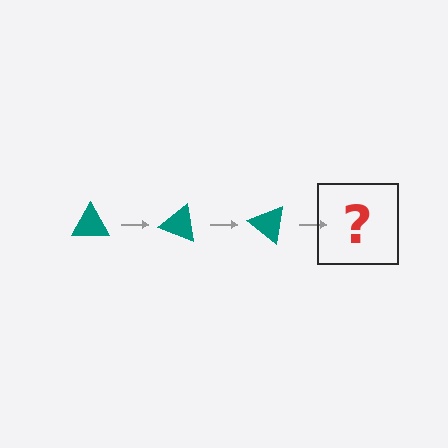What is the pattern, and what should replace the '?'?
The pattern is that the triangle rotates 20 degrees each step. The '?' should be a teal triangle rotated 60 degrees.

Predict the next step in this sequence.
The next step is a teal triangle rotated 60 degrees.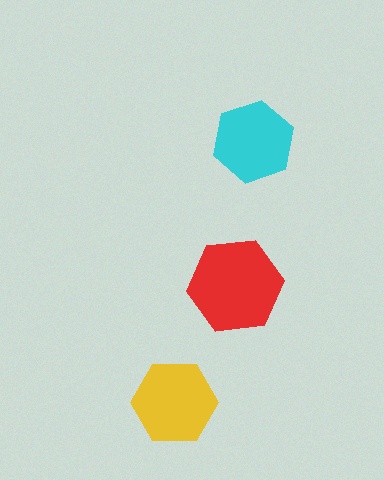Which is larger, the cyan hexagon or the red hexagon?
The red one.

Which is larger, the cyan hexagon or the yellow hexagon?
The yellow one.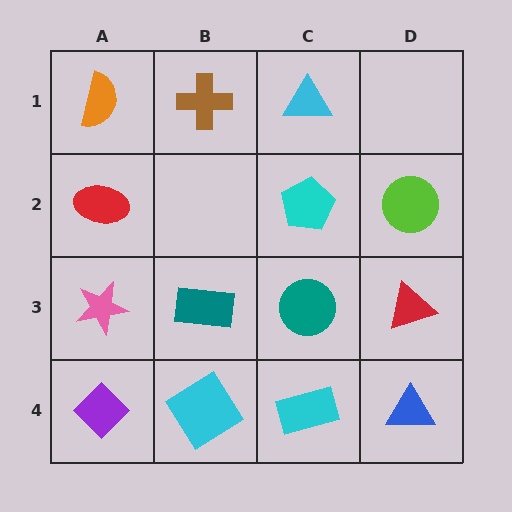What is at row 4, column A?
A purple diamond.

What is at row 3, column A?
A pink star.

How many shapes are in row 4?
4 shapes.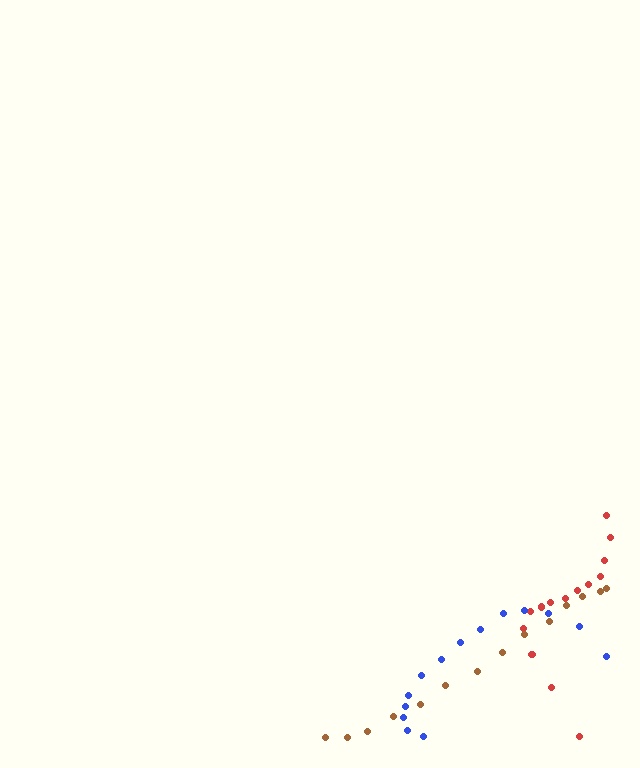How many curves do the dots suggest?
There are 3 distinct paths.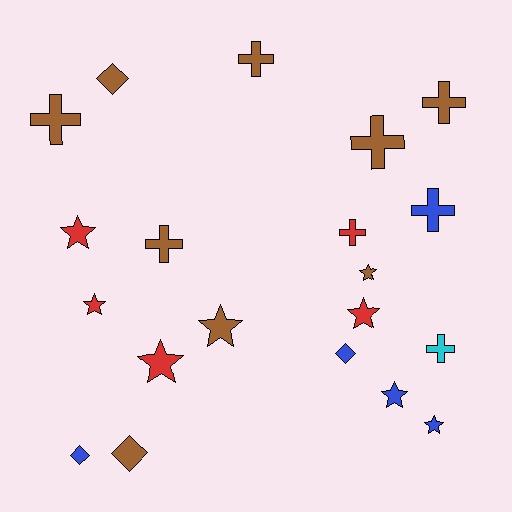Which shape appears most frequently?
Star, with 8 objects.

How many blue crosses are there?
There is 1 blue cross.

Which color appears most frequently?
Brown, with 9 objects.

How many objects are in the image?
There are 20 objects.